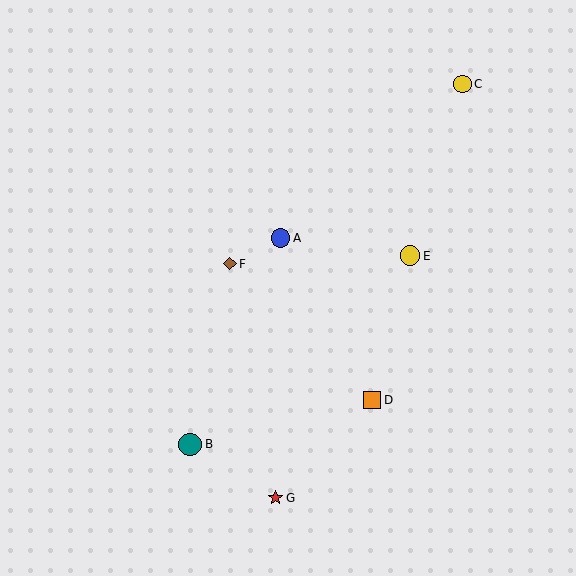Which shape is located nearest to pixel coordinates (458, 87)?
The yellow circle (labeled C) at (463, 84) is nearest to that location.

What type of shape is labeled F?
Shape F is a brown diamond.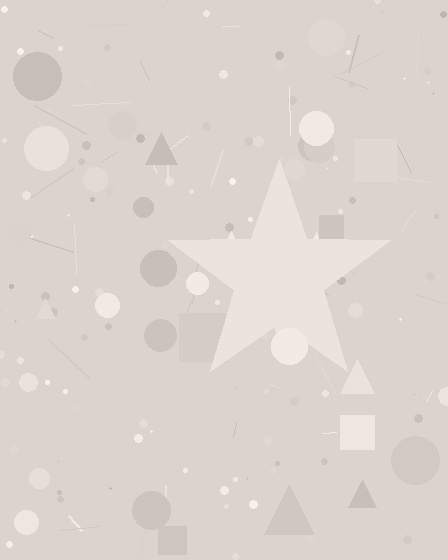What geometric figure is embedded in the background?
A star is embedded in the background.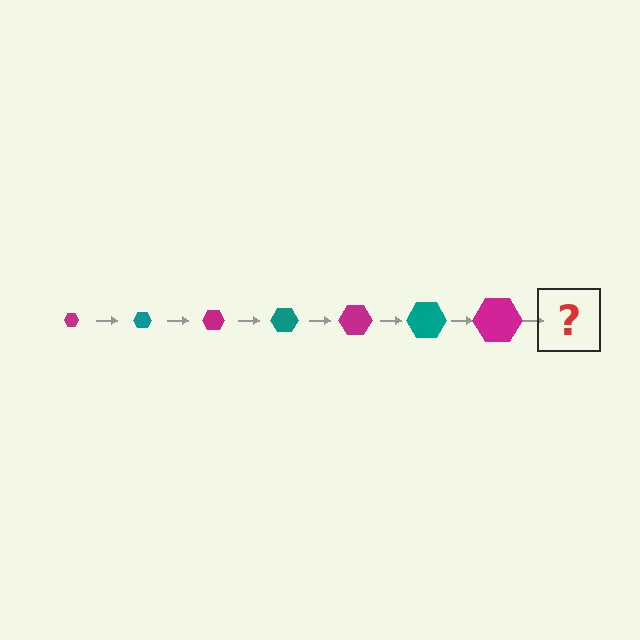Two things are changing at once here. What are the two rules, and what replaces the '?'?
The two rules are that the hexagon grows larger each step and the color cycles through magenta and teal. The '?' should be a teal hexagon, larger than the previous one.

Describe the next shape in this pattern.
It should be a teal hexagon, larger than the previous one.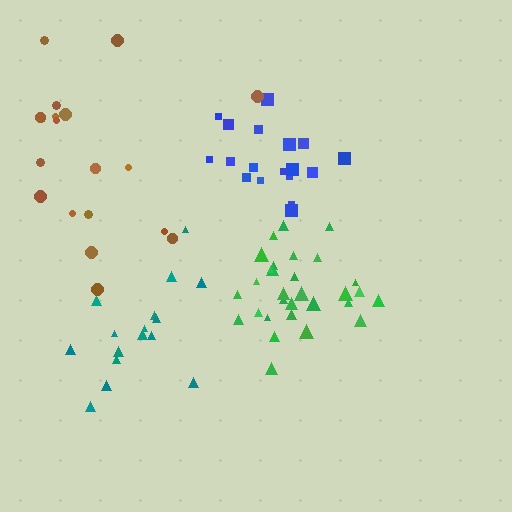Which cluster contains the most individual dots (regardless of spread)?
Green (30).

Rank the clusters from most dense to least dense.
green, blue, teal, brown.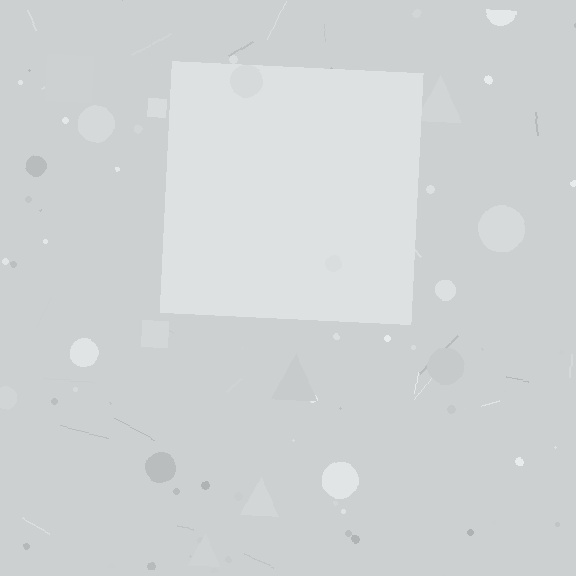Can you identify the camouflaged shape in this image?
The camouflaged shape is a square.